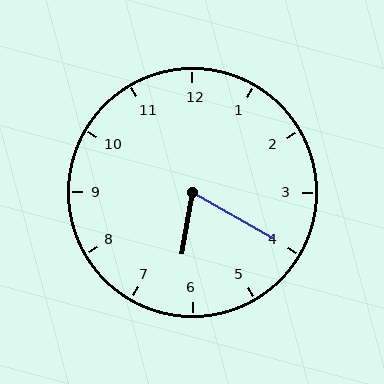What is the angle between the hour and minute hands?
Approximately 70 degrees.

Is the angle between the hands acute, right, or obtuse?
It is acute.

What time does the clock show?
6:20.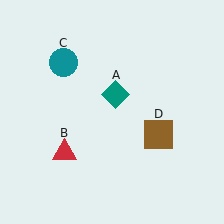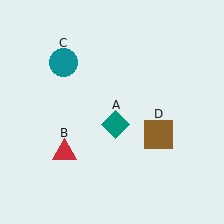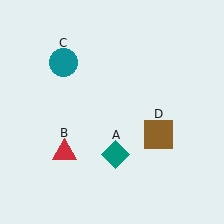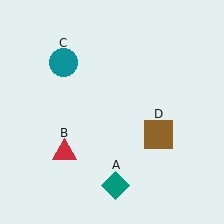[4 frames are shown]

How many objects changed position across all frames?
1 object changed position: teal diamond (object A).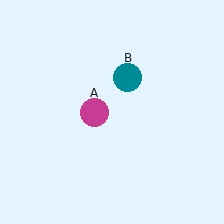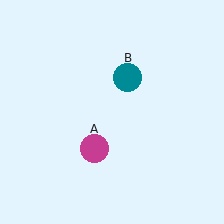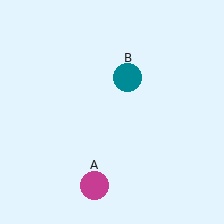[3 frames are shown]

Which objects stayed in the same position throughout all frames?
Teal circle (object B) remained stationary.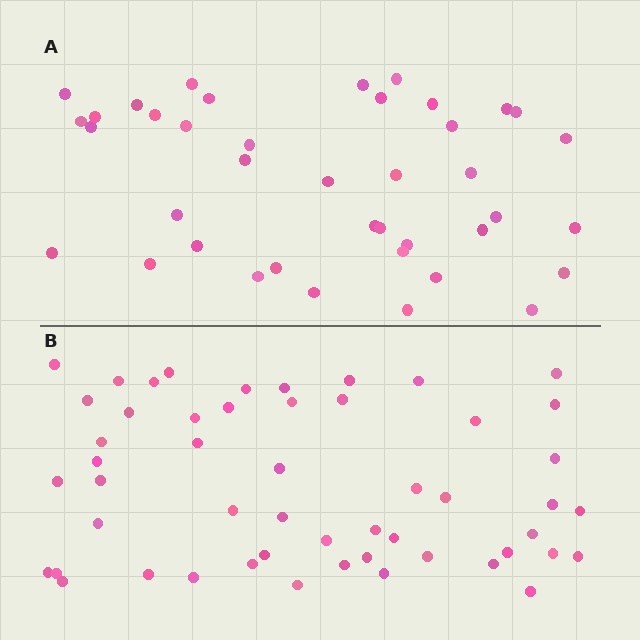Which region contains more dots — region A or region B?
Region B (the bottom region) has more dots.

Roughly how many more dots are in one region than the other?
Region B has roughly 12 or so more dots than region A.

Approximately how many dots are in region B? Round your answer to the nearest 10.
About 50 dots. (The exact count is 52, which rounds to 50.)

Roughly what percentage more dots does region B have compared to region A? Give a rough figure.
About 30% more.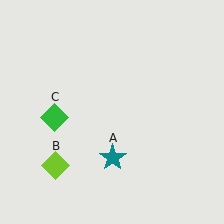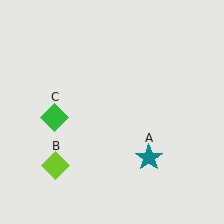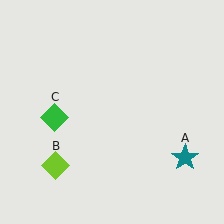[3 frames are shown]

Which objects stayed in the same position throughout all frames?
Lime diamond (object B) and green diamond (object C) remained stationary.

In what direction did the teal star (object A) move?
The teal star (object A) moved right.